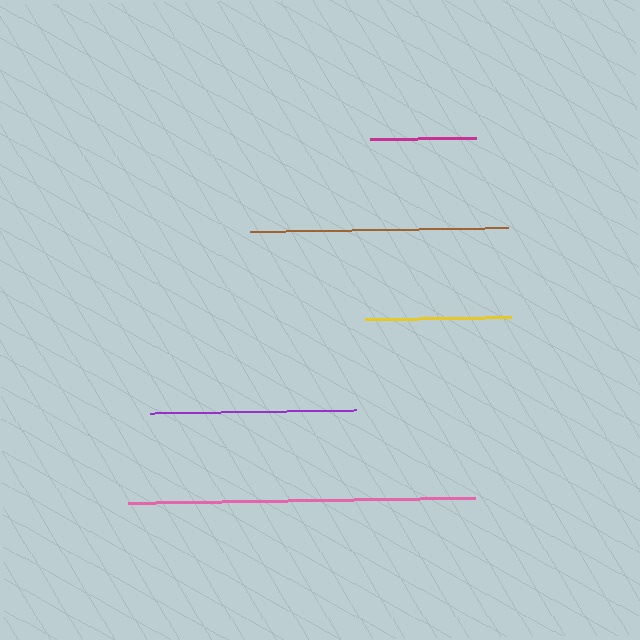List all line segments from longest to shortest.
From longest to shortest: pink, brown, purple, yellow, magenta.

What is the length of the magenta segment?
The magenta segment is approximately 106 pixels long.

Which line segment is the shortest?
The magenta line is the shortest at approximately 106 pixels.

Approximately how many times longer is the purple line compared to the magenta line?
The purple line is approximately 1.9 times the length of the magenta line.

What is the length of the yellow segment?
The yellow segment is approximately 146 pixels long.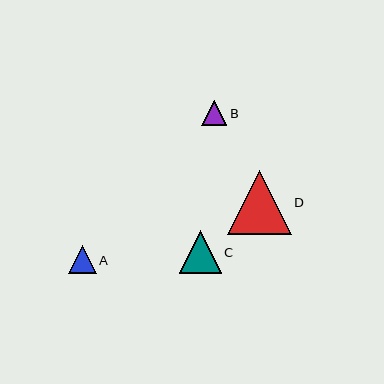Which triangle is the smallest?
Triangle B is the smallest with a size of approximately 25 pixels.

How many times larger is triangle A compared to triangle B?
Triangle A is approximately 1.1 times the size of triangle B.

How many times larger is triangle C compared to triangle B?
Triangle C is approximately 1.7 times the size of triangle B.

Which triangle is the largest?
Triangle D is the largest with a size of approximately 64 pixels.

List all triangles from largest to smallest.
From largest to smallest: D, C, A, B.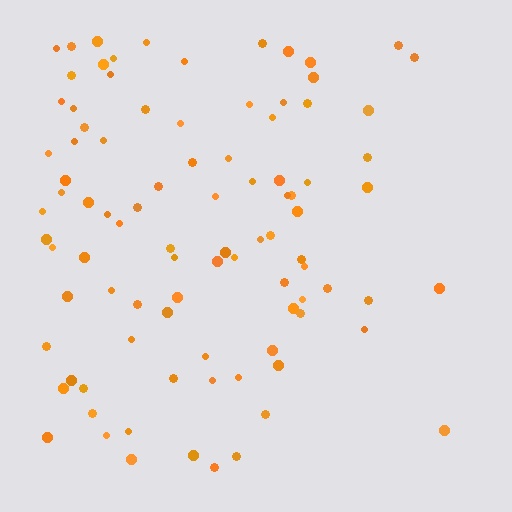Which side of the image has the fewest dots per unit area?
The right.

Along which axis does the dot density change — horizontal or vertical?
Horizontal.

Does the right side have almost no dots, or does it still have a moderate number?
Still a moderate number, just noticeably fewer than the left.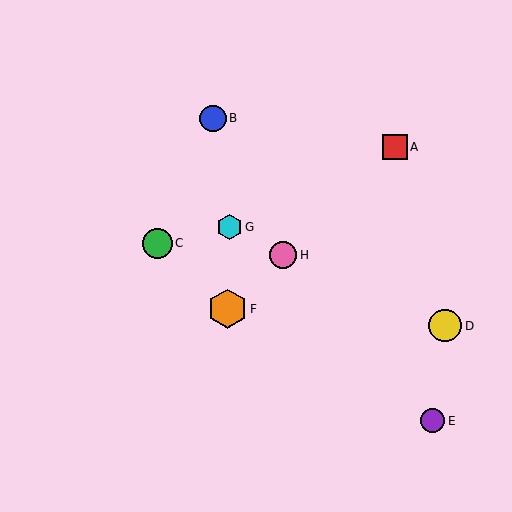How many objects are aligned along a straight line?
3 objects (A, F, H) are aligned along a straight line.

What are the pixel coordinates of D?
Object D is at (445, 326).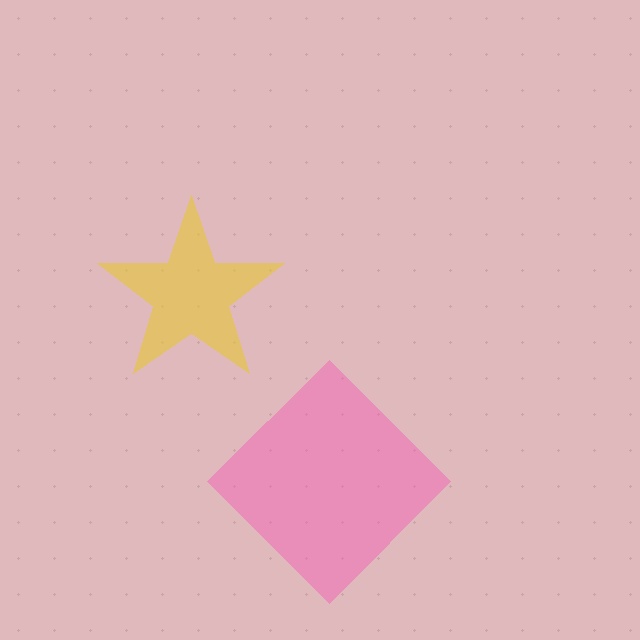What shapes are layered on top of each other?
The layered shapes are: a pink diamond, a yellow star.